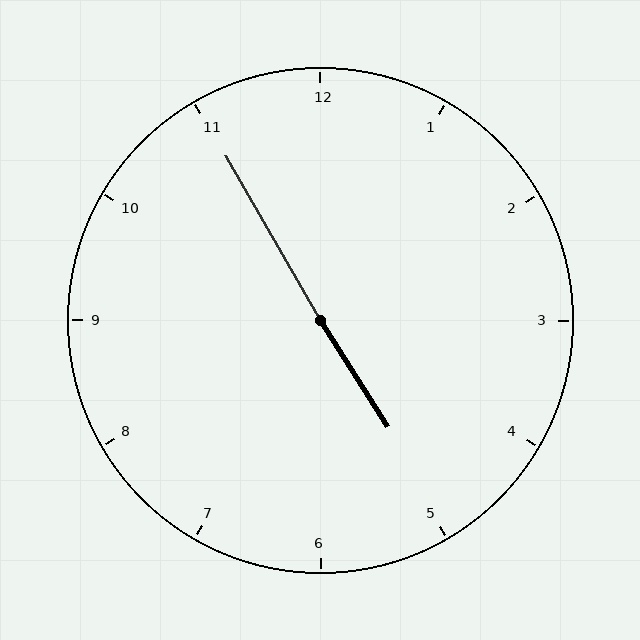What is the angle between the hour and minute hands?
Approximately 178 degrees.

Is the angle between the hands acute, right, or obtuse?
It is obtuse.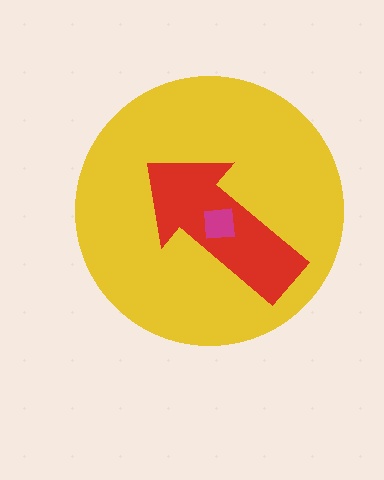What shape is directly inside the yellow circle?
The red arrow.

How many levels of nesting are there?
3.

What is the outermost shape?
The yellow circle.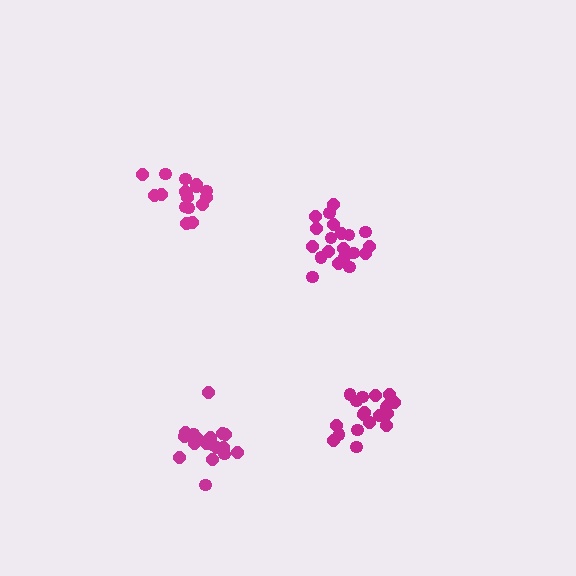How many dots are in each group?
Group 1: 17 dots, Group 2: 21 dots, Group 3: 18 dots, Group 4: 19 dots (75 total).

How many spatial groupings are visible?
There are 4 spatial groupings.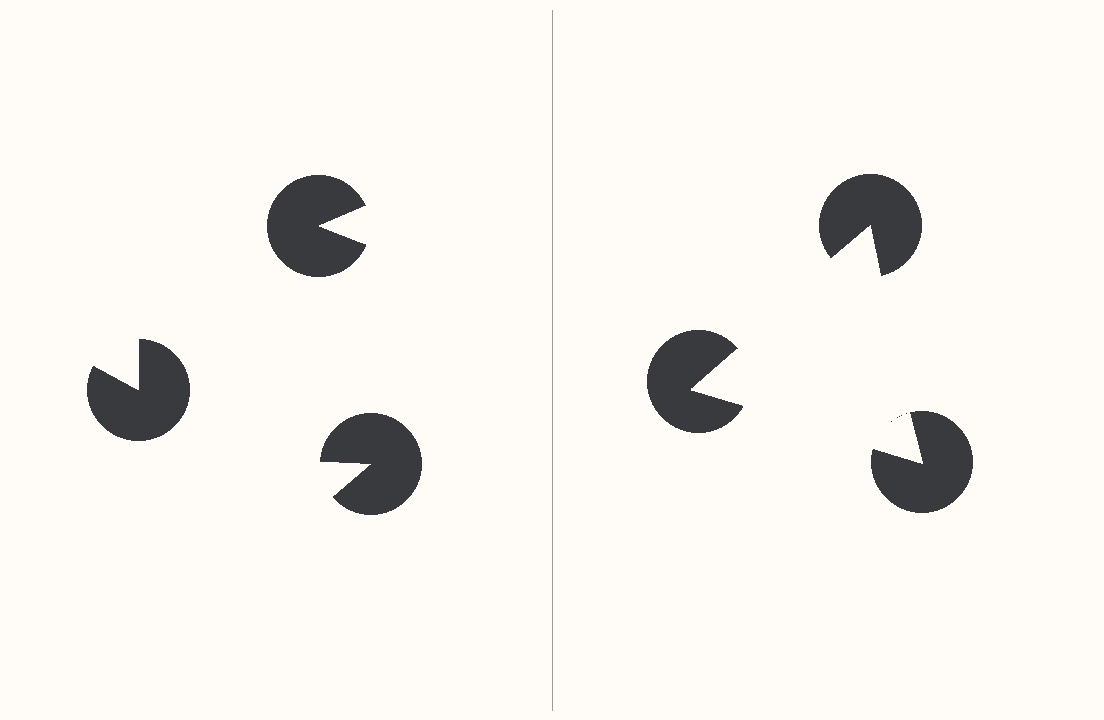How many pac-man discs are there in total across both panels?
6 — 3 on each side.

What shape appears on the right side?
An illusory triangle.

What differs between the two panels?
The pac-man discs are positioned identically on both sides; only the wedge orientations differ. On the right they align to a triangle; on the left they are misaligned.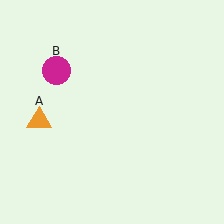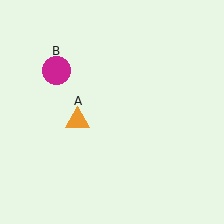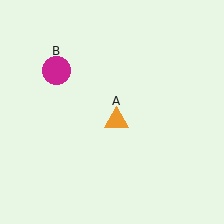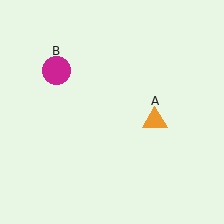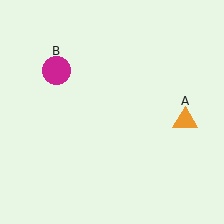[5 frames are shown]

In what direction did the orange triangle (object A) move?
The orange triangle (object A) moved right.